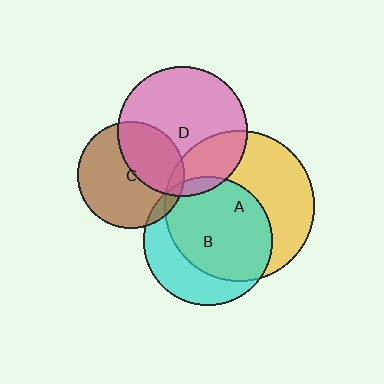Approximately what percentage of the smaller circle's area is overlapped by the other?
Approximately 5%.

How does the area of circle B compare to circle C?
Approximately 1.4 times.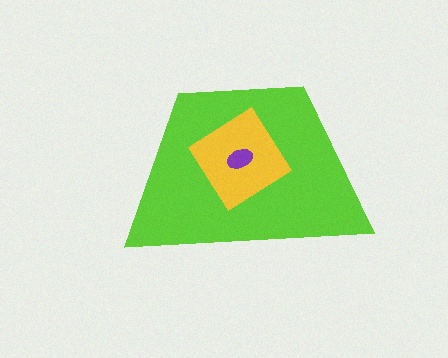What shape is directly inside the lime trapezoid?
The yellow diamond.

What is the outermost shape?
The lime trapezoid.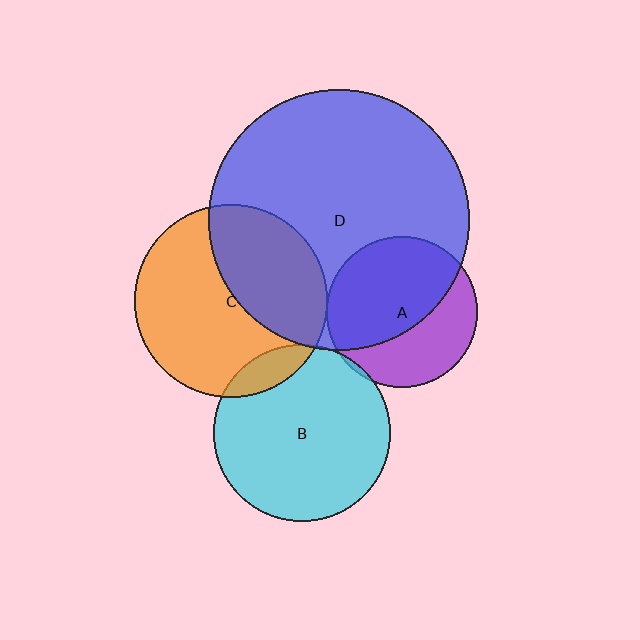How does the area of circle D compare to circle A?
Approximately 3.0 times.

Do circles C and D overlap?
Yes.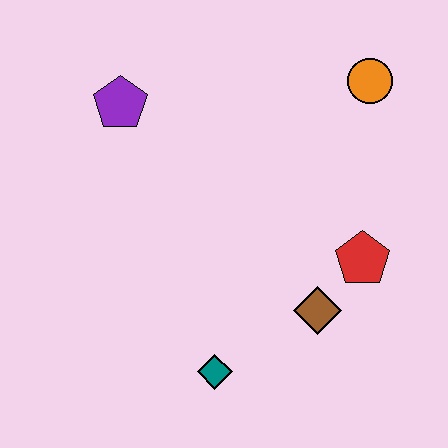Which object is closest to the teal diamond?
The brown diamond is closest to the teal diamond.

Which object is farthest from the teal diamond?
The orange circle is farthest from the teal diamond.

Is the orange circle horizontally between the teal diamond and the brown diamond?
No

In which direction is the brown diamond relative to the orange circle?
The brown diamond is below the orange circle.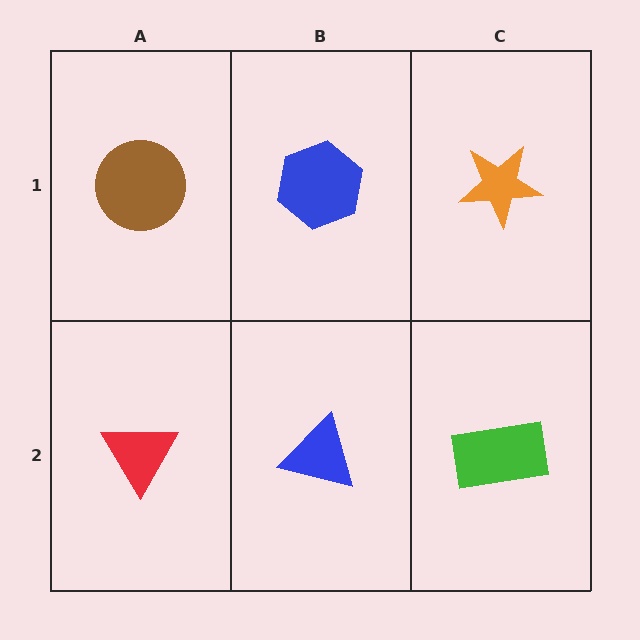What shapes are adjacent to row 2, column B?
A blue hexagon (row 1, column B), a red triangle (row 2, column A), a green rectangle (row 2, column C).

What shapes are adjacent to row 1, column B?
A blue triangle (row 2, column B), a brown circle (row 1, column A), an orange star (row 1, column C).